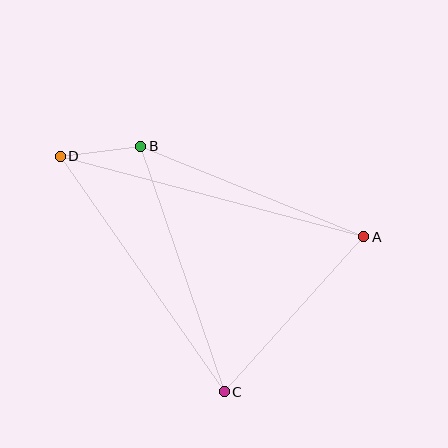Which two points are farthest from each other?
Points A and D are farthest from each other.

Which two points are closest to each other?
Points B and D are closest to each other.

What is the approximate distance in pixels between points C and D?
The distance between C and D is approximately 287 pixels.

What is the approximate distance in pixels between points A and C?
The distance between A and C is approximately 208 pixels.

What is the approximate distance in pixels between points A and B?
The distance between A and B is approximately 241 pixels.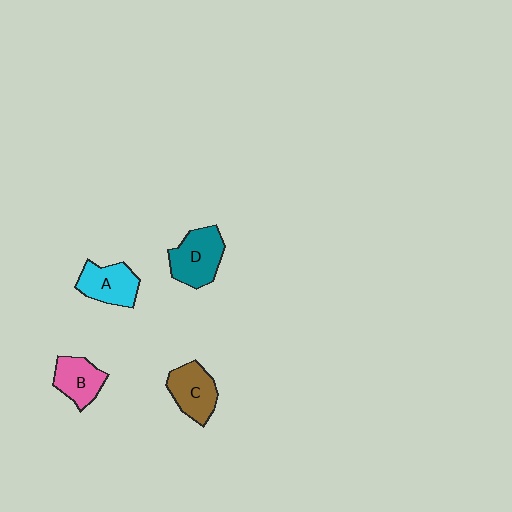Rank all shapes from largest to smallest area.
From largest to smallest: D (teal), C (brown), A (cyan), B (pink).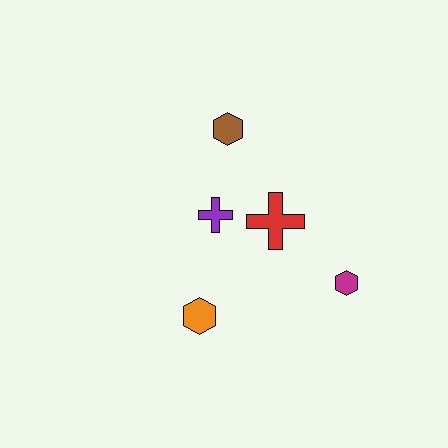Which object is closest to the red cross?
The purple cross is closest to the red cross.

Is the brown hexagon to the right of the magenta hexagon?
No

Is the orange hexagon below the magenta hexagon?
Yes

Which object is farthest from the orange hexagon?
The brown hexagon is farthest from the orange hexagon.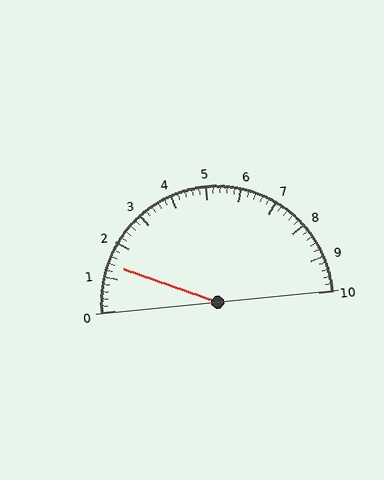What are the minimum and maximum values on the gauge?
The gauge ranges from 0 to 10.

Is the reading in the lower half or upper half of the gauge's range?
The reading is in the lower half of the range (0 to 10).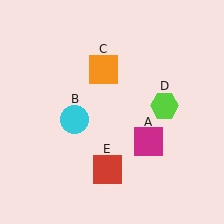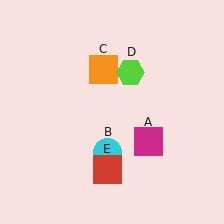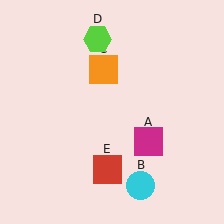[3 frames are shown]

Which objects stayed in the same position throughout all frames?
Magenta square (object A) and orange square (object C) and red square (object E) remained stationary.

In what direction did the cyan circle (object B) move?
The cyan circle (object B) moved down and to the right.